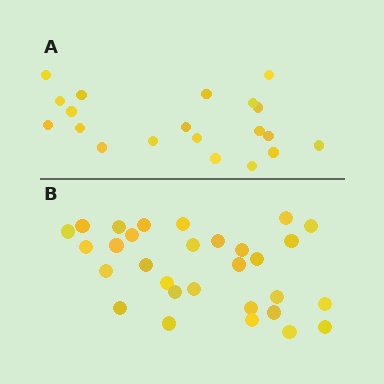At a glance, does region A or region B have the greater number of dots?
Region B (the bottom region) has more dots.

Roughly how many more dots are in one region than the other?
Region B has roughly 10 or so more dots than region A.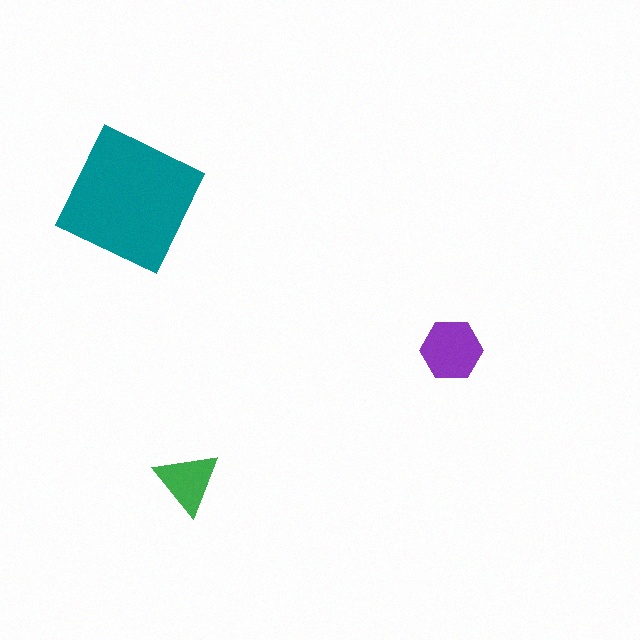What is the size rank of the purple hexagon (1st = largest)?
2nd.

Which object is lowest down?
The green triangle is bottommost.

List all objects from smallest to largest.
The green triangle, the purple hexagon, the teal square.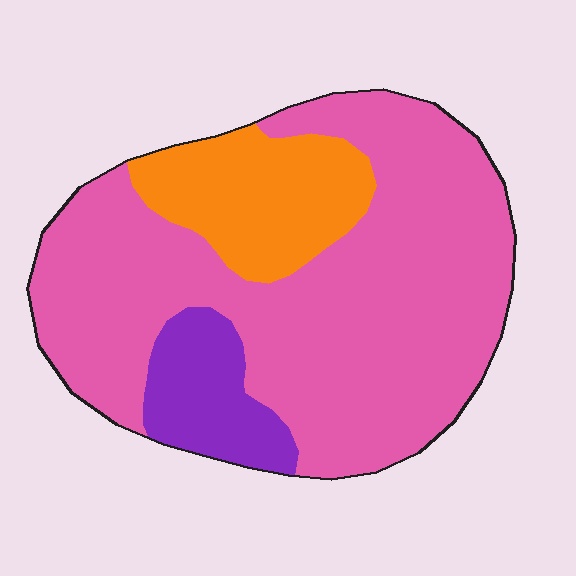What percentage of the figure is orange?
Orange covers 18% of the figure.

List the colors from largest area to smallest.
From largest to smallest: pink, orange, purple.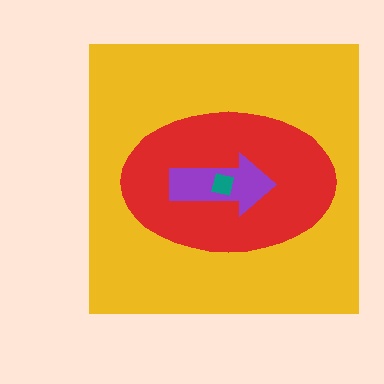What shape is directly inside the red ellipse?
The purple arrow.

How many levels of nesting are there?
4.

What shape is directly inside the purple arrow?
The teal square.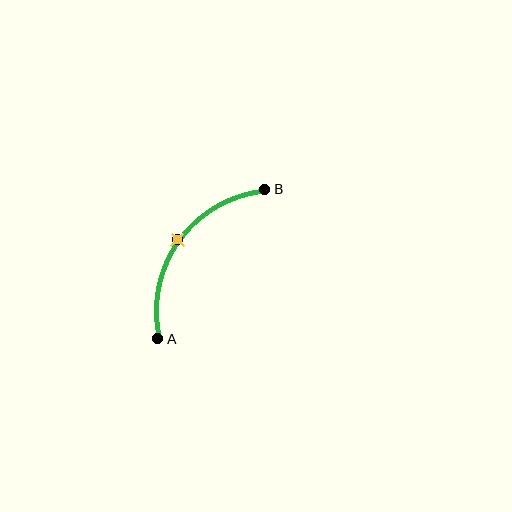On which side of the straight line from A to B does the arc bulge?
The arc bulges above and to the left of the straight line connecting A and B.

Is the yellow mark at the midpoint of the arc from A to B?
Yes. The yellow mark lies on the arc at equal arc-length from both A and B — it is the arc midpoint.